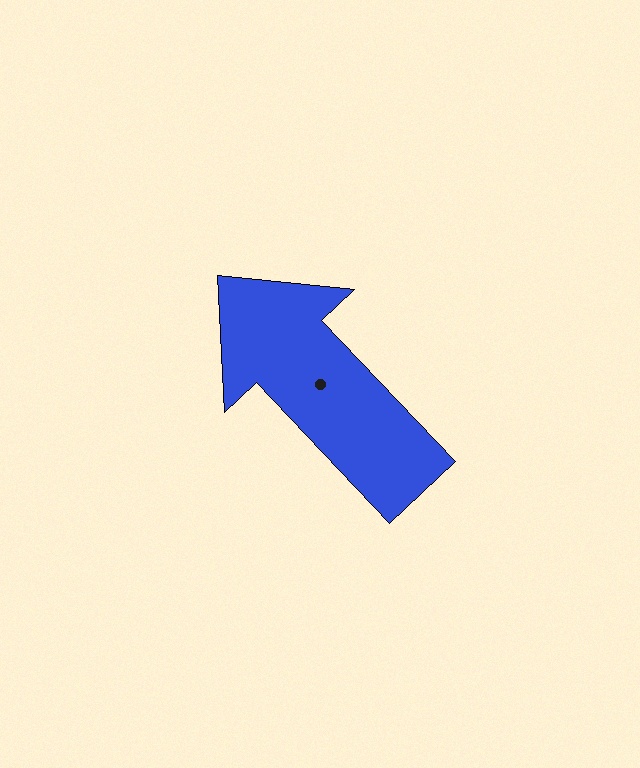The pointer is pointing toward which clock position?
Roughly 11 o'clock.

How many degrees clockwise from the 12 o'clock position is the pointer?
Approximately 317 degrees.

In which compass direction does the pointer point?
Northwest.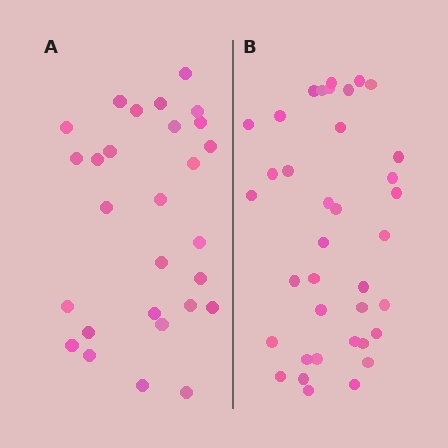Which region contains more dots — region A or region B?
Region B (the right region) has more dots.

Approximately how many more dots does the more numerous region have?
Region B has roughly 8 or so more dots than region A.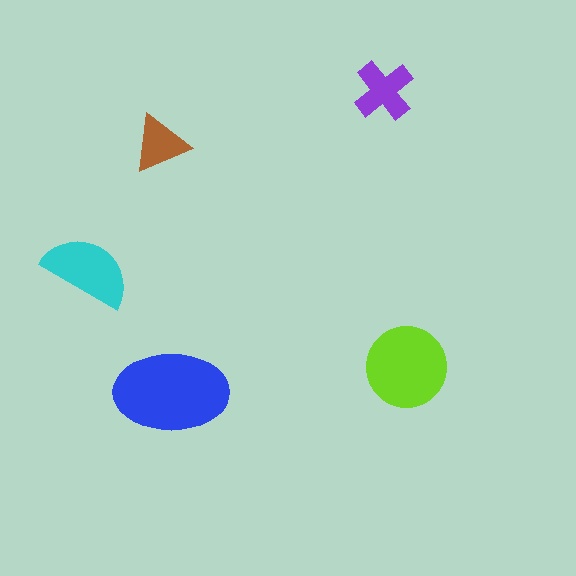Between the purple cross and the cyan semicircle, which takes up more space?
The cyan semicircle.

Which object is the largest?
The blue ellipse.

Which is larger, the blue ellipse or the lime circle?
The blue ellipse.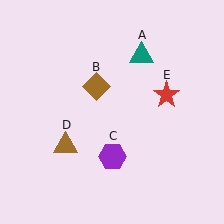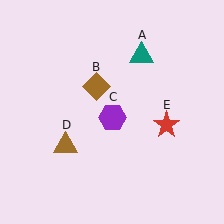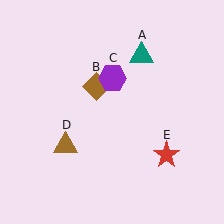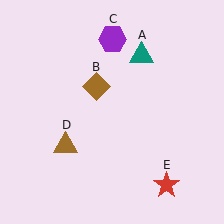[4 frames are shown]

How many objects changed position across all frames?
2 objects changed position: purple hexagon (object C), red star (object E).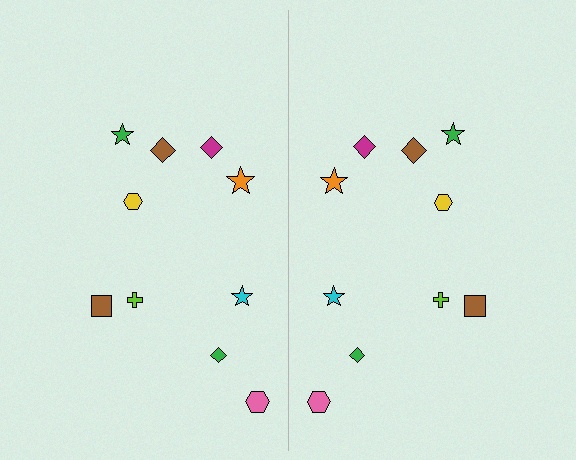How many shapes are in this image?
There are 20 shapes in this image.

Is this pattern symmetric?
Yes, this pattern has bilateral (reflection) symmetry.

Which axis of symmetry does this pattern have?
The pattern has a vertical axis of symmetry running through the center of the image.